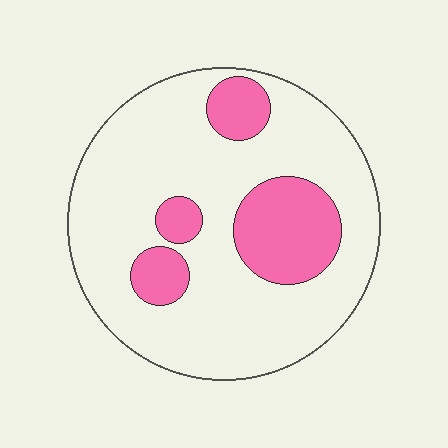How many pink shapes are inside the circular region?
4.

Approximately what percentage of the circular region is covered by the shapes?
Approximately 20%.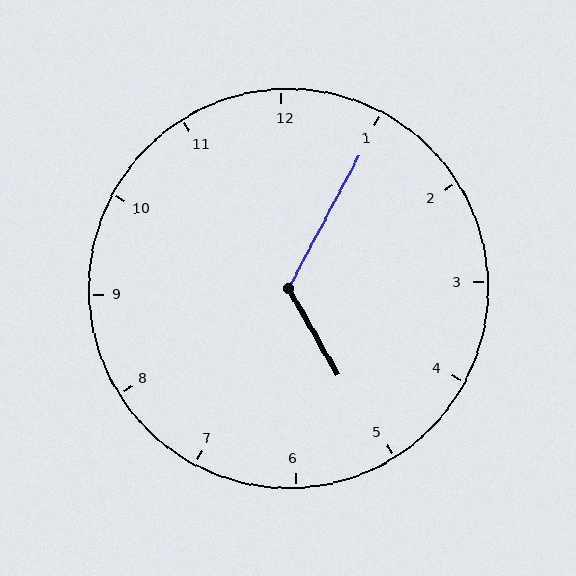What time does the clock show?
5:05.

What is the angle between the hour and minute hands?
Approximately 122 degrees.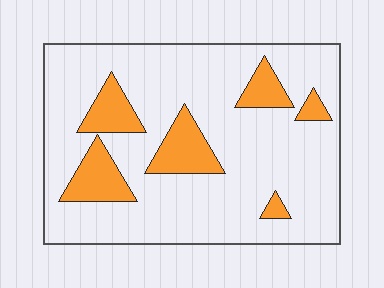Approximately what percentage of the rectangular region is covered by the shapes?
Approximately 20%.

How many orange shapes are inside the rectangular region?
6.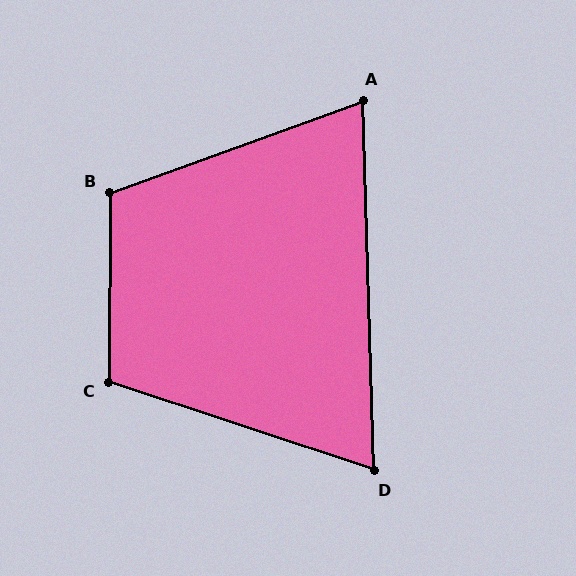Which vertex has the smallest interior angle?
D, at approximately 70 degrees.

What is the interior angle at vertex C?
Approximately 108 degrees (obtuse).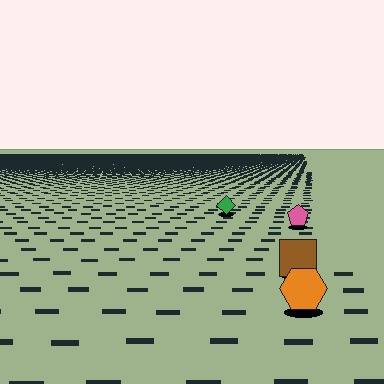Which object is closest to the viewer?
The orange hexagon is closest. The texture marks near it are larger and more spread out.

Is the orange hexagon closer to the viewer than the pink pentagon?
Yes. The orange hexagon is closer — you can tell from the texture gradient: the ground texture is coarser near it.